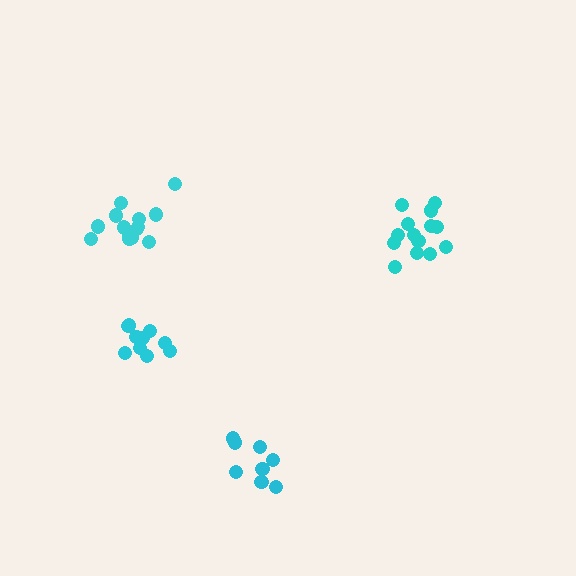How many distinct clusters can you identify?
There are 4 distinct clusters.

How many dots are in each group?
Group 1: 14 dots, Group 2: 10 dots, Group 3: 14 dots, Group 4: 8 dots (46 total).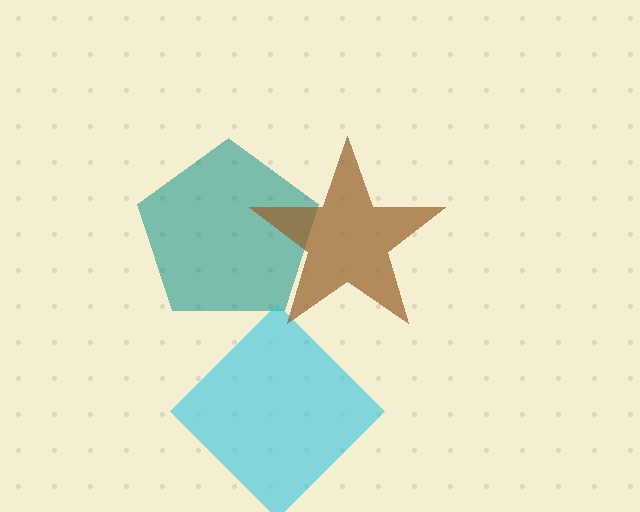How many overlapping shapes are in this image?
There are 3 overlapping shapes in the image.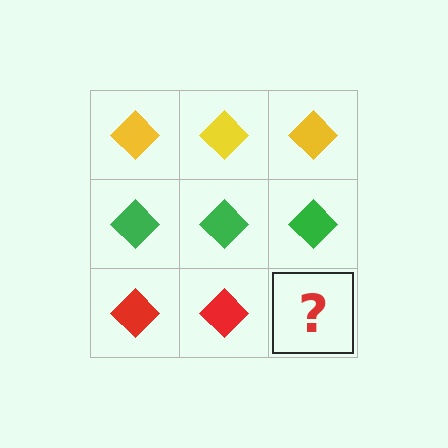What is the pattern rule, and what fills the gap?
The rule is that each row has a consistent color. The gap should be filled with a red diamond.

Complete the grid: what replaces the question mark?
The question mark should be replaced with a red diamond.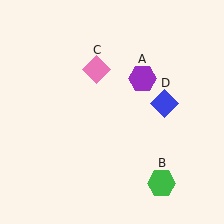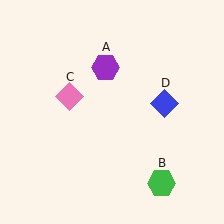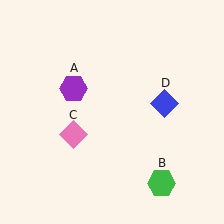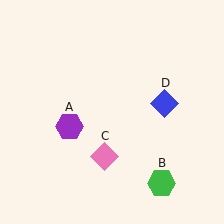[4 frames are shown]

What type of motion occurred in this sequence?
The purple hexagon (object A), pink diamond (object C) rotated counterclockwise around the center of the scene.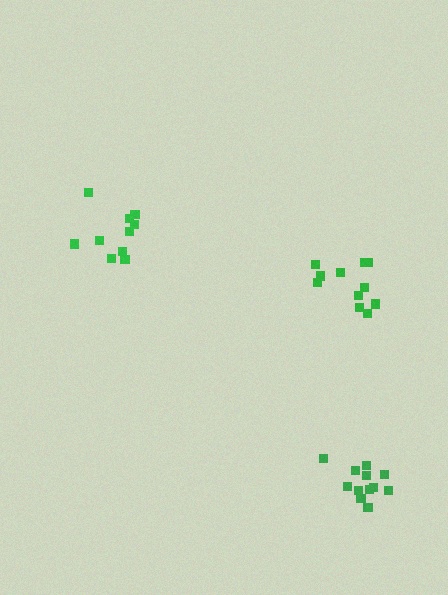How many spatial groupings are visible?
There are 3 spatial groupings.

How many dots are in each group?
Group 1: 10 dots, Group 2: 12 dots, Group 3: 11 dots (33 total).